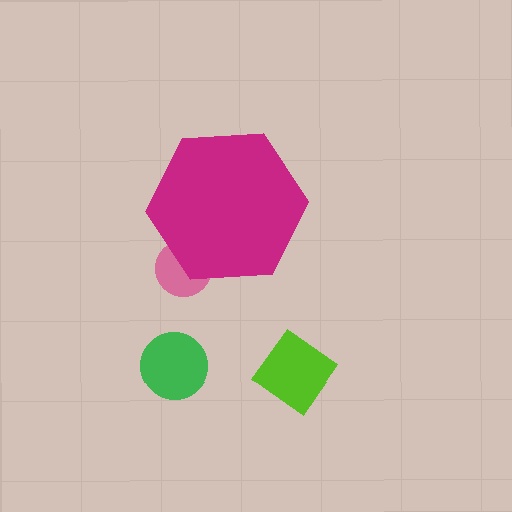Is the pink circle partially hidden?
Yes, the pink circle is partially hidden behind the magenta hexagon.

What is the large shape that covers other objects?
A magenta hexagon.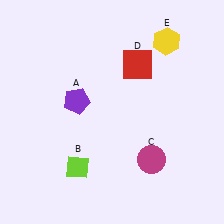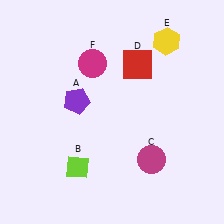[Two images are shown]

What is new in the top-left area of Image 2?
A magenta circle (F) was added in the top-left area of Image 2.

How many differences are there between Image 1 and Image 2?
There is 1 difference between the two images.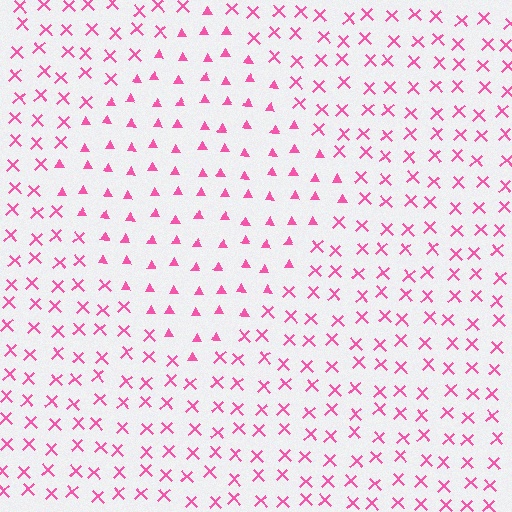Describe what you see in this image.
The image is filled with small pink elements arranged in a uniform grid. A diamond-shaped region contains triangles, while the surrounding area contains X marks. The boundary is defined purely by the change in element shape.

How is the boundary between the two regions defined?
The boundary is defined by a change in element shape: triangles inside vs. X marks outside. All elements share the same color and spacing.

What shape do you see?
I see a diamond.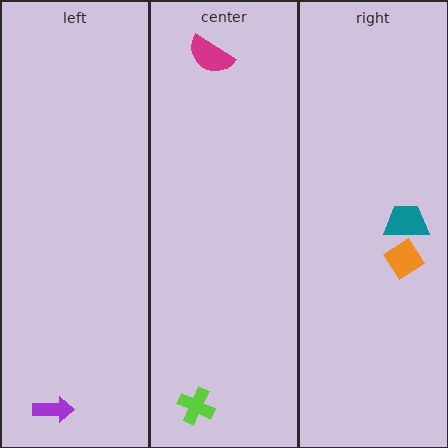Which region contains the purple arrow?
The left region.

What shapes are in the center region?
The lime cross, the magenta semicircle.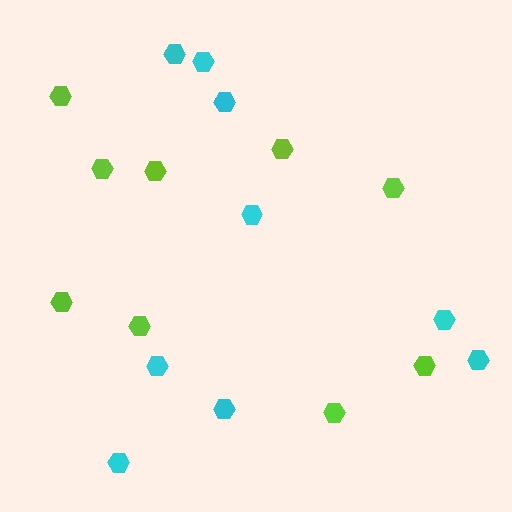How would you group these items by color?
There are 2 groups: one group of cyan hexagons (9) and one group of lime hexagons (9).